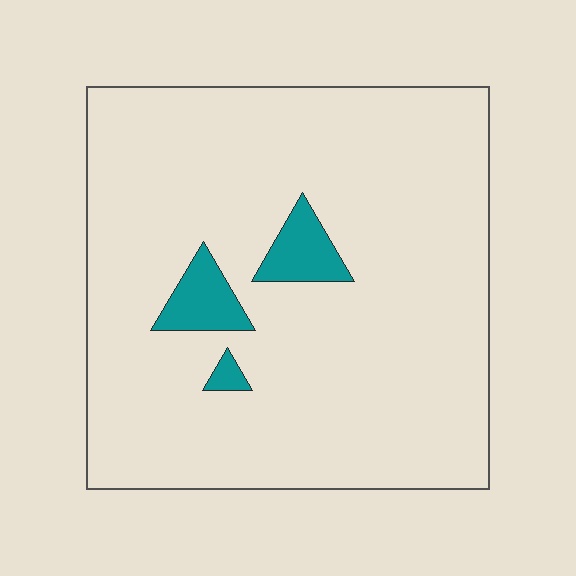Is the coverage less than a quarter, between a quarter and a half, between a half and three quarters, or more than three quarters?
Less than a quarter.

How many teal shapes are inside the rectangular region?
3.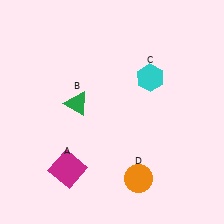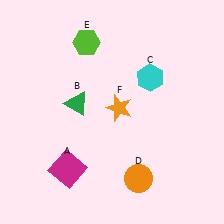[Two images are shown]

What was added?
A lime hexagon (E), an orange star (F) were added in Image 2.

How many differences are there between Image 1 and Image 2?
There are 2 differences between the two images.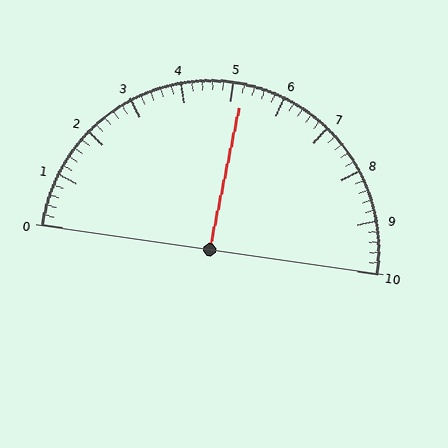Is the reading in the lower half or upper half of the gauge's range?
The reading is in the upper half of the range (0 to 10).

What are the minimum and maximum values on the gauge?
The gauge ranges from 0 to 10.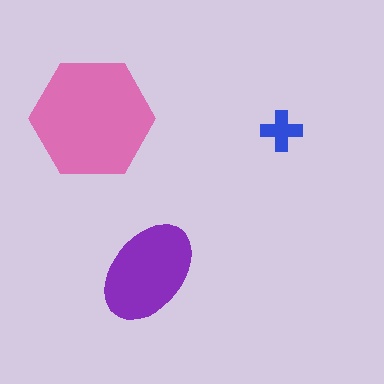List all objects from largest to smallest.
The pink hexagon, the purple ellipse, the blue cross.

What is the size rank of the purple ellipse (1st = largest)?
2nd.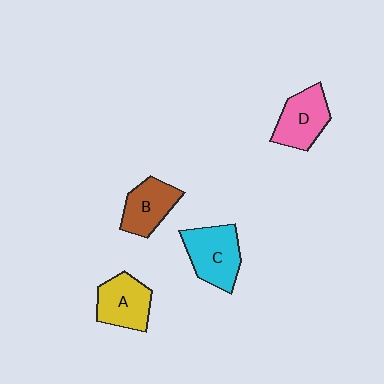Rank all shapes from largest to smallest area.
From largest to smallest: C (cyan), D (pink), A (yellow), B (brown).